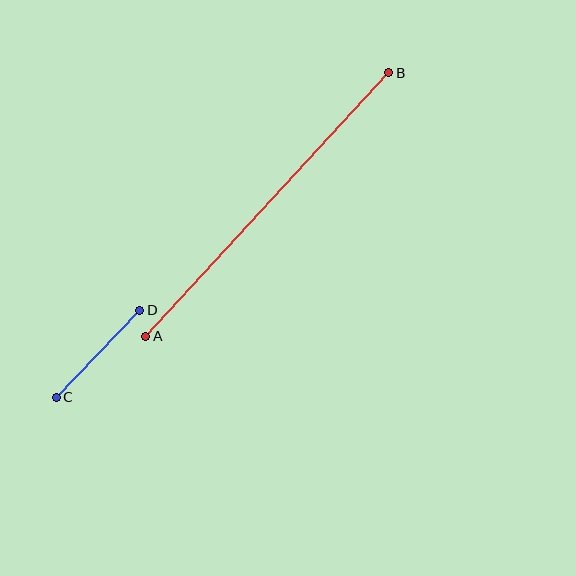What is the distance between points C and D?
The distance is approximately 121 pixels.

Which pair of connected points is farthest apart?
Points A and B are farthest apart.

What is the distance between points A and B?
The distance is approximately 358 pixels.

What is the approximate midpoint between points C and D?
The midpoint is at approximately (98, 354) pixels.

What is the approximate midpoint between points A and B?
The midpoint is at approximately (267, 204) pixels.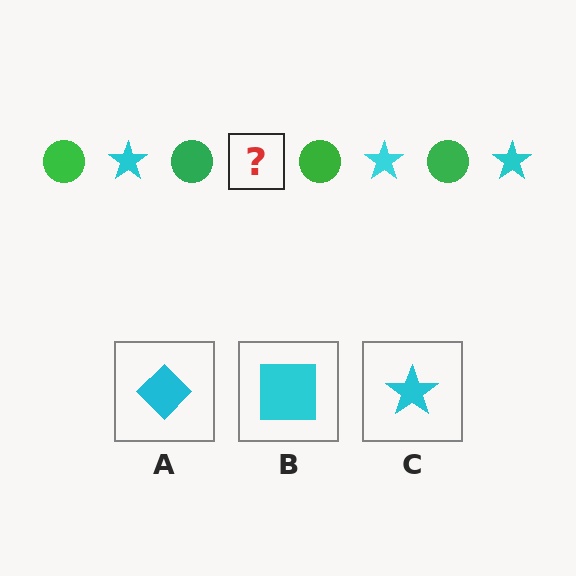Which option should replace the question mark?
Option C.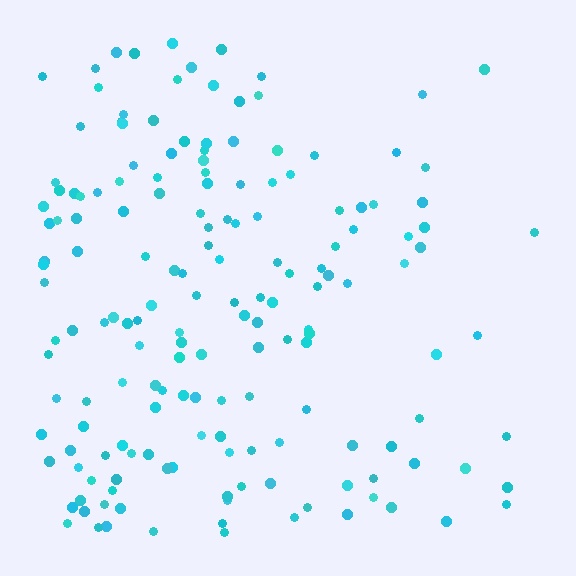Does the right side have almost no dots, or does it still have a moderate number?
Still a moderate number, just noticeably fewer than the left.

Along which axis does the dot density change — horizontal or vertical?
Horizontal.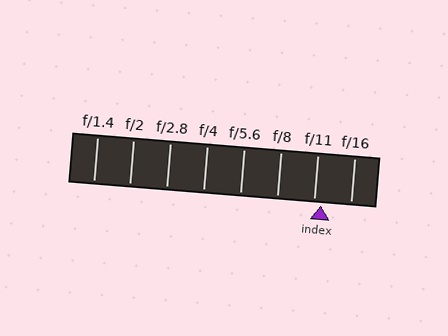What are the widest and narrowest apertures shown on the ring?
The widest aperture shown is f/1.4 and the narrowest is f/16.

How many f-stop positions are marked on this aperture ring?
There are 8 f-stop positions marked.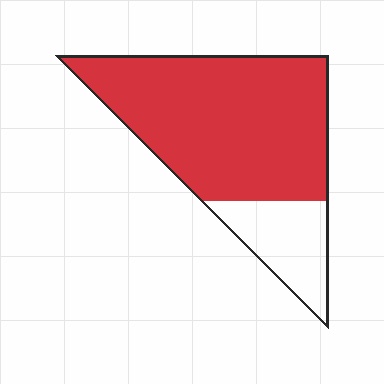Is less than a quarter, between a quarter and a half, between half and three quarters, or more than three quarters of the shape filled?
More than three quarters.